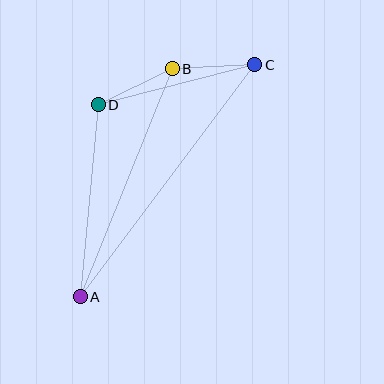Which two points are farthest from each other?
Points A and C are farthest from each other.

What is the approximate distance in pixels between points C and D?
The distance between C and D is approximately 161 pixels.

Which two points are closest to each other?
Points B and D are closest to each other.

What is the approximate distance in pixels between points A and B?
The distance between A and B is approximately 246 pixels.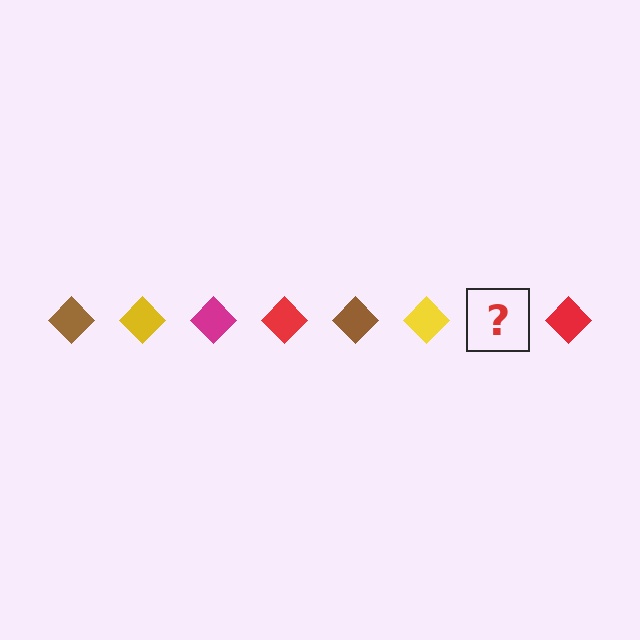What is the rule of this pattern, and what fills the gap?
The rule is that the pattern cycles through brown, yellow, magenta, red diamonds. The gap should be filled with a magenta diamond.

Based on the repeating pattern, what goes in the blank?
The blank should be a magenta diamond.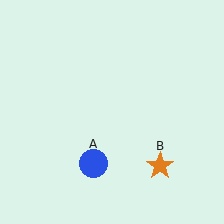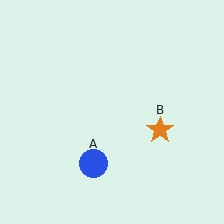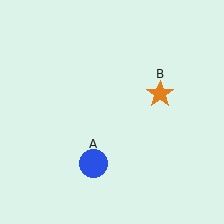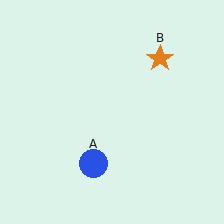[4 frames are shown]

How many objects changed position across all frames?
1 object changed position: orange star (object B).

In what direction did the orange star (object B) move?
The orange star (object B) moved up.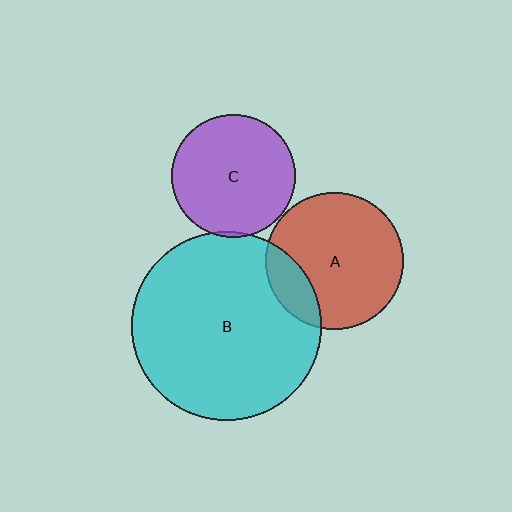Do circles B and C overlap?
Yes.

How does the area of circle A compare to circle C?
Approximately 1.2 times.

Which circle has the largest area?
Circle B (cyan).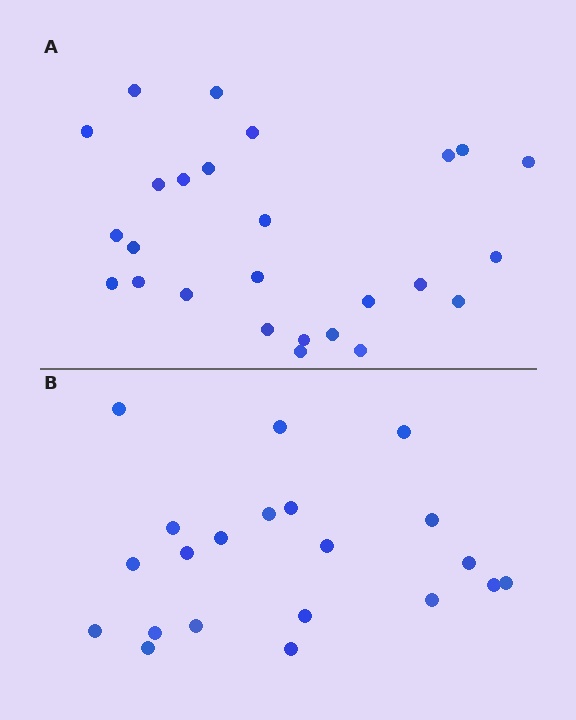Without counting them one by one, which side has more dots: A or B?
Region A (the top region) has more dots.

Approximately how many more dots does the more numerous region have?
Region A has about 5 more dots than region B.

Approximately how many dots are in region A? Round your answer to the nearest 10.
About 30 dots. (The exact count is 26, which rounds to 30.)